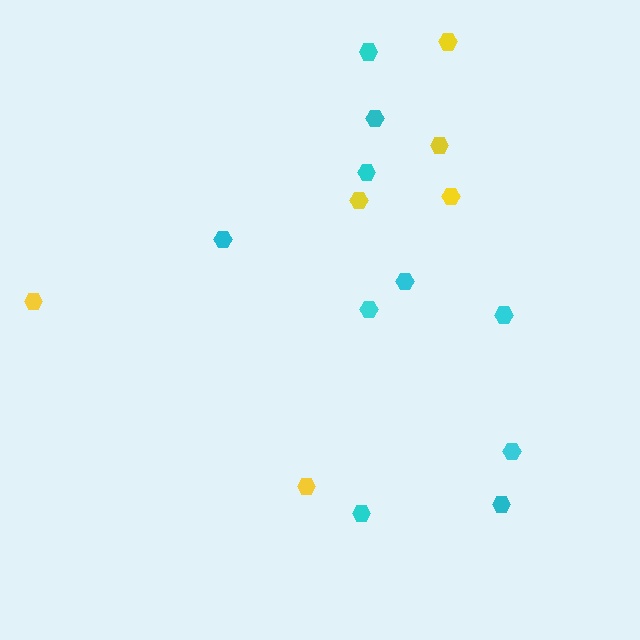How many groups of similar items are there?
There are 2 groups: one group of yellow hexagons (6) and one group of cyan hexagons (10).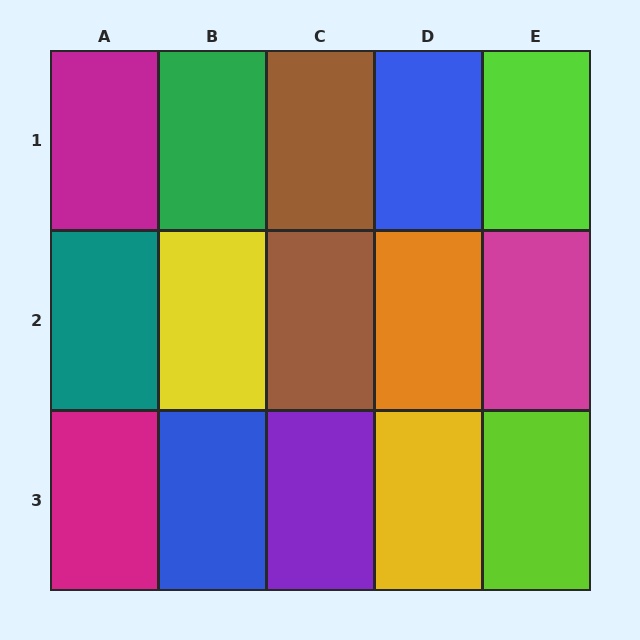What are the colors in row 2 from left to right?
Teal, yellow, brown, orange, magenta.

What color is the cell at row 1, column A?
Magenta.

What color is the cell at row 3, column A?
Magenta.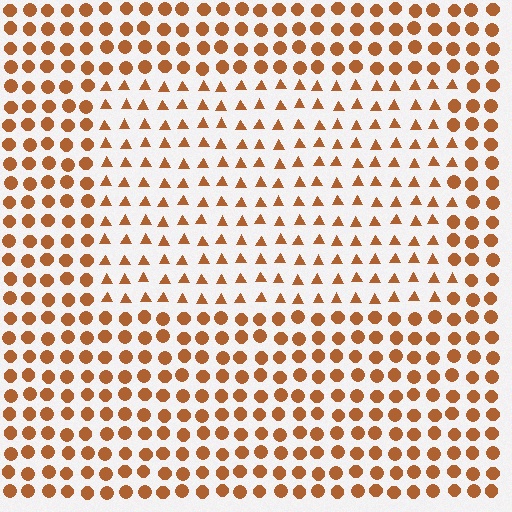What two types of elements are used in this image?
The image uses triangles inside the rectangle region and circles outside it.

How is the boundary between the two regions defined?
The boundary is defined by a change in element shape: triangles inside vs. circles outside. All elements share the same color and spacing.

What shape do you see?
I see a rectangle.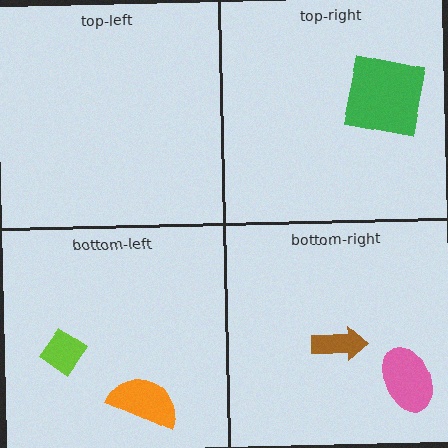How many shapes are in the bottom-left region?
2.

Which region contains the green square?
The top-right region.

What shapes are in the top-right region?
The green square.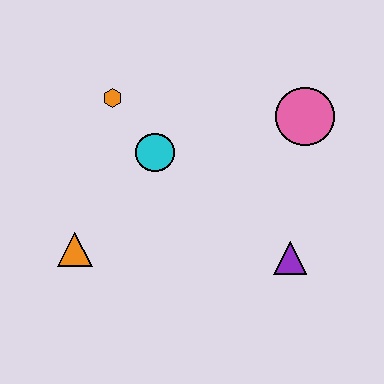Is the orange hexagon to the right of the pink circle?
No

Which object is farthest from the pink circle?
The orange triangle is farthest from the pink circle.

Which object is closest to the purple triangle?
The pink circle is closest to the purple triangle.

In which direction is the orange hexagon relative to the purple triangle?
The orange hexagon is to the left of the purple triangle.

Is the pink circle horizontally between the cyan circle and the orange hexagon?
No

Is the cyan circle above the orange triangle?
Yes